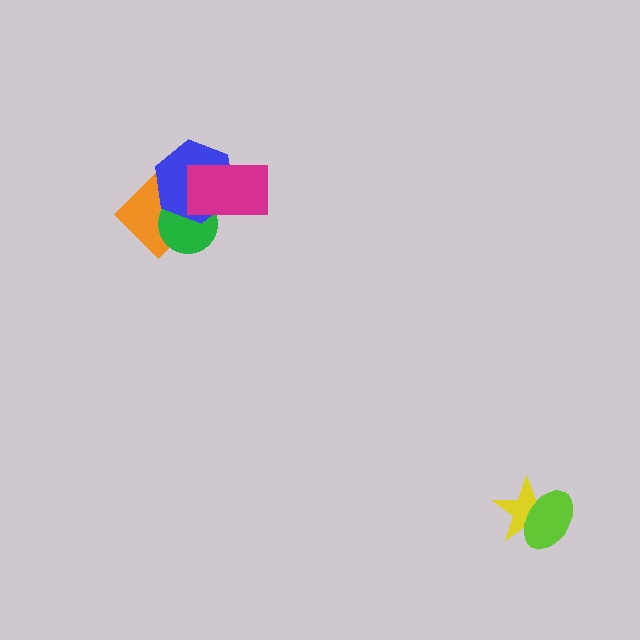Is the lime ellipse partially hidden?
No, no other shape covers it.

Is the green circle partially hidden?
Yes, it is partially covered by another shape.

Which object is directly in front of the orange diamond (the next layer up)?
The green circle is directly in front of the orange diamond.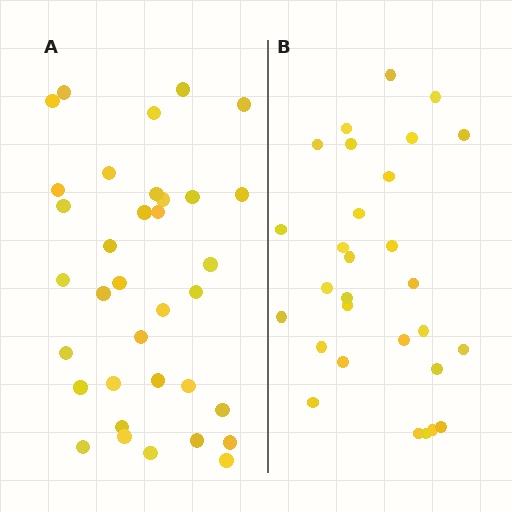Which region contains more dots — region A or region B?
Region A (the left region) has more dots.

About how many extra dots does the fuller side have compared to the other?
Region A has about 6 more dots than region B.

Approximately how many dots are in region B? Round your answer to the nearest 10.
About 30 dots. (The exact count is 29, which rounds to 30.)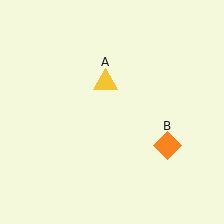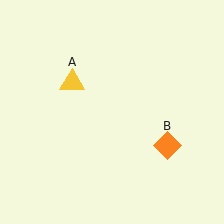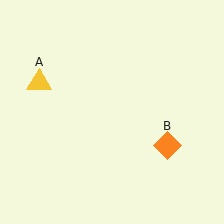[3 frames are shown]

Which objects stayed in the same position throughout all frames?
Orange diamond (object B) remained stationary.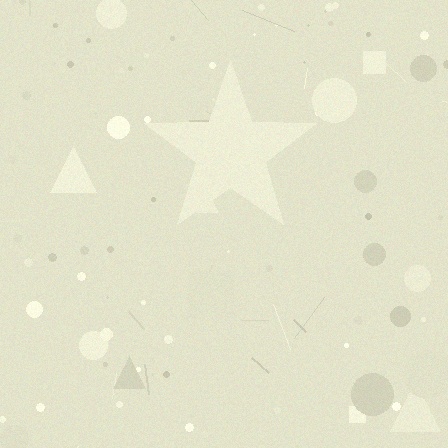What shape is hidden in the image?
A star is hidden in the image.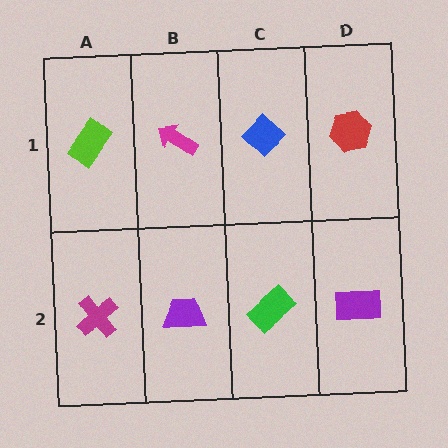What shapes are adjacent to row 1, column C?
A green rectangle (row 2, column C), a magenta arrow (row 1, column B), a red hexagon (row 1, column D).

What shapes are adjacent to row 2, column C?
A blue diamond (row 1, column C), a purple trapezoid (row 2, column B), a purple rectangle (row 2, column D).